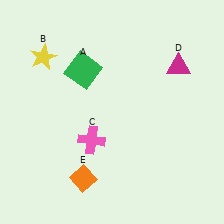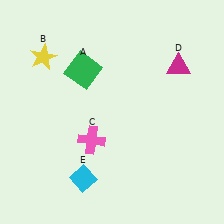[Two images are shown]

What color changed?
The diamond (E) changed from orange in Image 1 to cyan in Image 2.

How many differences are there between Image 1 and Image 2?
There is 1 difference between the two images.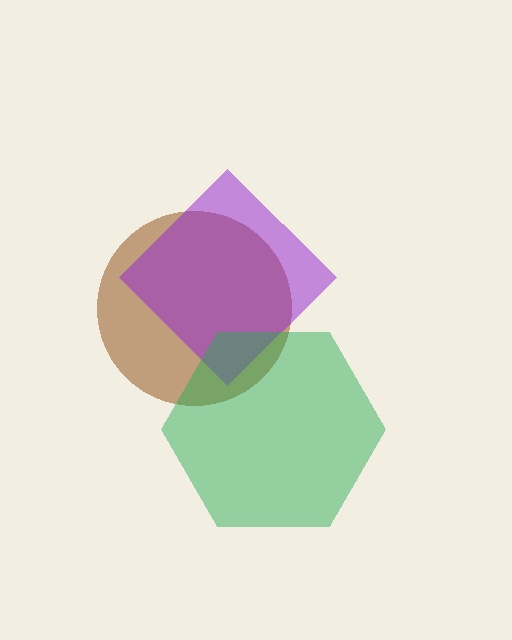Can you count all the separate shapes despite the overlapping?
Yes, there are 3 separate shapes.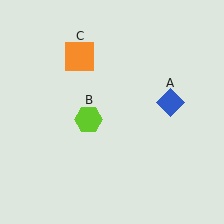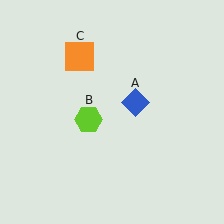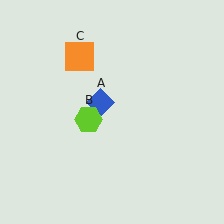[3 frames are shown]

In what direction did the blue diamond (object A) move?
The blue diamond (object A) moved left.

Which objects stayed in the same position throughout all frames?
Lime hexagon (object B) and orange square (object C) remained stationary.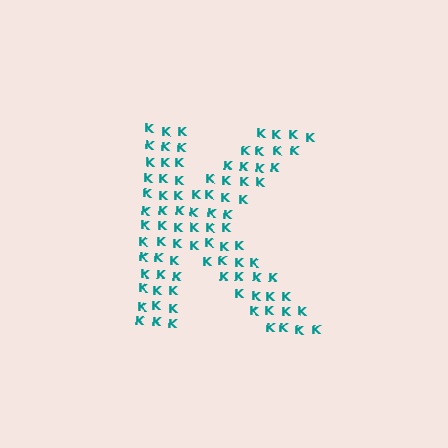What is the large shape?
The large shape is the letter K.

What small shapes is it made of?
It is made of small letter K's.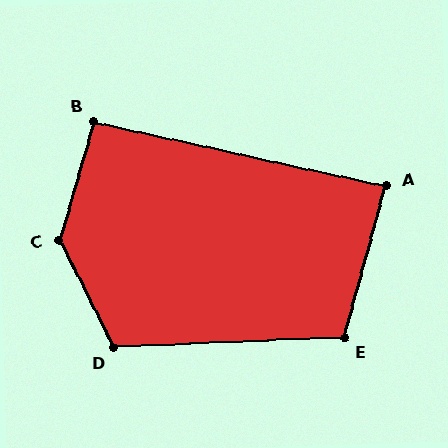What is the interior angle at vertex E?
Approximately 107 degrees (obtuse).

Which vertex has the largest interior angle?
C, at approximately 137 degrees.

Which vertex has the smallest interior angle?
A, at approximately 88 degrees.